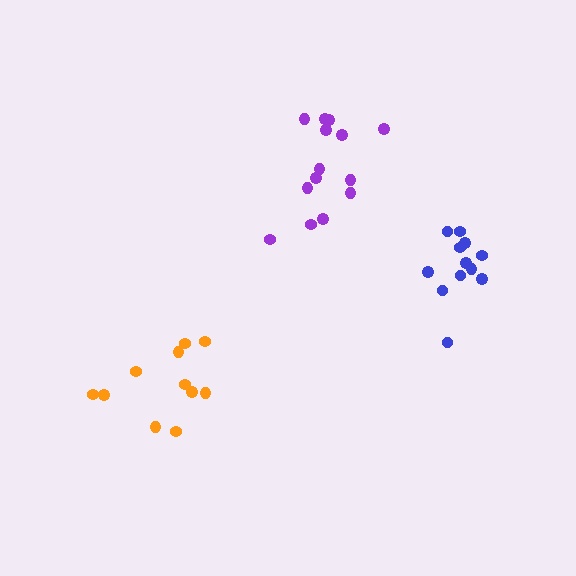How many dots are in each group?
Group 1: 14 dots, Group 2: 12 dots, Group 3: 11 dots (37 total).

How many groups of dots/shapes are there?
There are 3 groups.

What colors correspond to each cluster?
The clusters are colored: purple, blue, orange.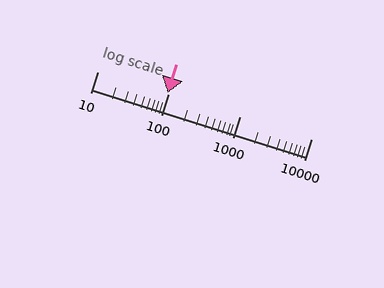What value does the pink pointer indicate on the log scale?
The pointer indicates approximately 97.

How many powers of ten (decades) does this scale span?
The scale spans 3 decades, from 10 to 10000.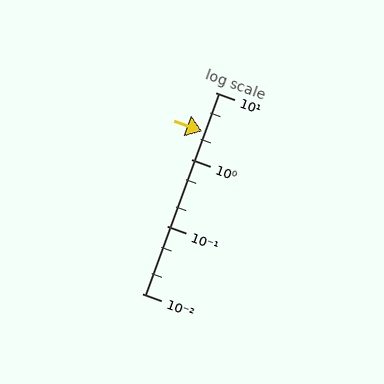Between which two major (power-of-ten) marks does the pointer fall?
The pointer is between 1 and 10.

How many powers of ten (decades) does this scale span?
The scale spans 3 decades, from 0.01 to 10.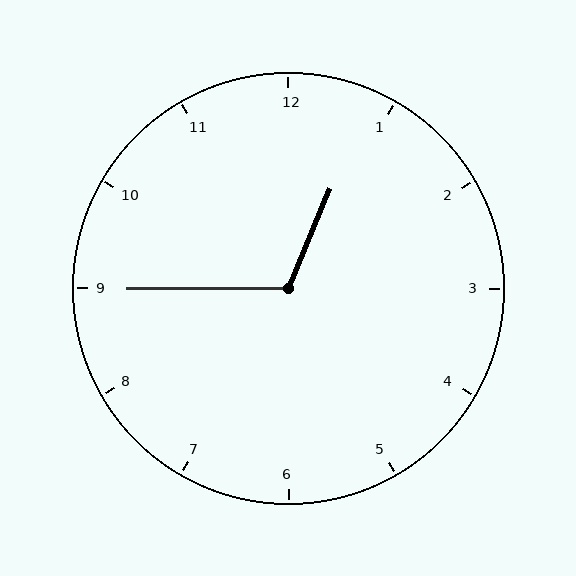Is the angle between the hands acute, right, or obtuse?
It is obtuse.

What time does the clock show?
12:45.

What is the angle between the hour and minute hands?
Approximately 112 degrees.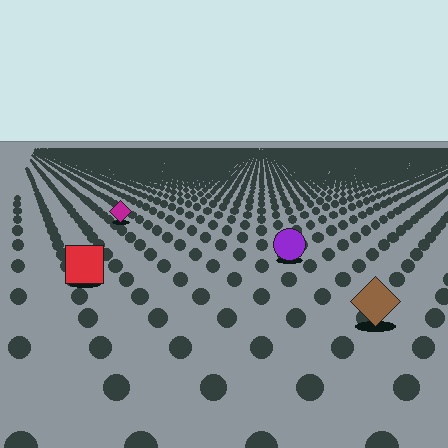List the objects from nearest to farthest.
From nearest to farthest: the brown diamond, the red square, the purple circle, the magenta diamond.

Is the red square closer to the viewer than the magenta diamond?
Yes. The red square is closer — you can tell from the texture gradient: the ground texture is coarser near it.